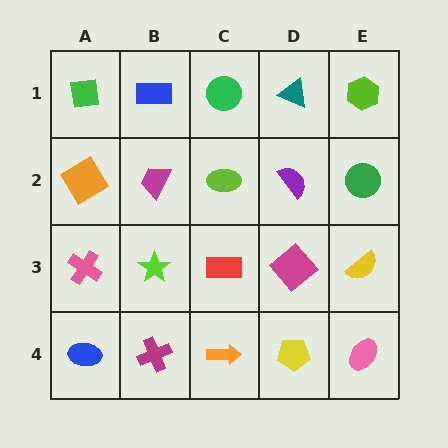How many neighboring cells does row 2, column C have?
4.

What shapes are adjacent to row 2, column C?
A green circle (row 1, column C), a red rectangle (row 3, column C), a magenta trapezoid (row 2, column B), a purple semicircle (row 2, column D).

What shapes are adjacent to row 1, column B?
A magenta trapezoid (row 2, column B), a green square (row 1, column A), a green circle (row 1, column C).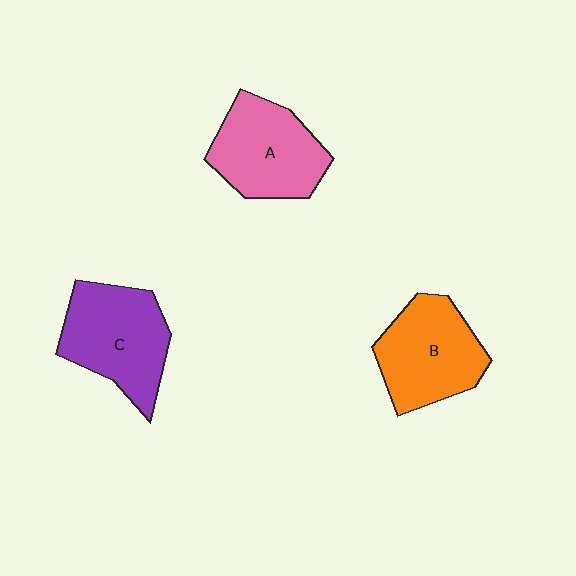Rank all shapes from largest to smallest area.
From largest to smallest: C (purple), B (orange), A (pink).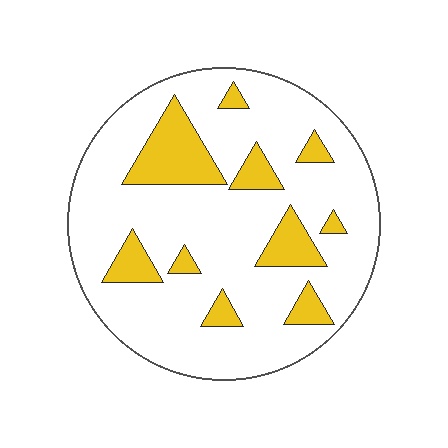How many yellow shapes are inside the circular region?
10.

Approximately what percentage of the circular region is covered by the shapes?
Approximately 20%.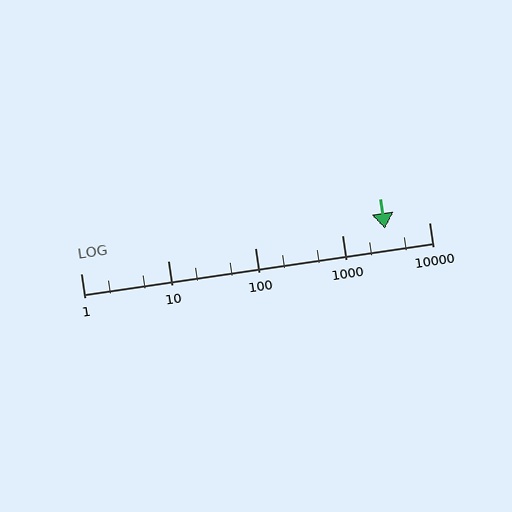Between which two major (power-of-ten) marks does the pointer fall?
The pointer is between 1000 and 10000.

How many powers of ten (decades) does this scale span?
The scale spans 4 decades, from 1 to 10000.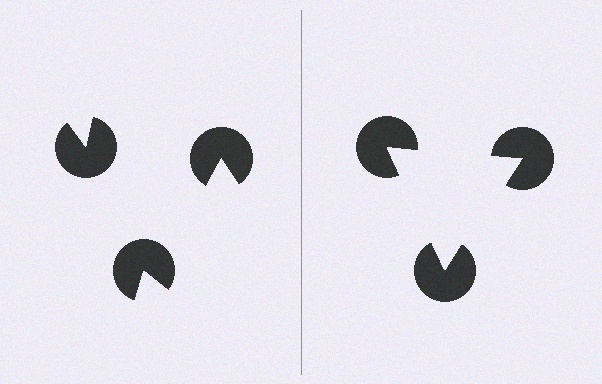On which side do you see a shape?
An illusory triangle appears on the right side. On the left side the wedge cuts are rotated, so no coherent shape forms.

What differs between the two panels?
The pac-man discs are positioned identically on both sides; only the wedge orientations differ. On the right they align to a triangle; on the left they are misaligned.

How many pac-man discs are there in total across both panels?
6 — 3 on each side.